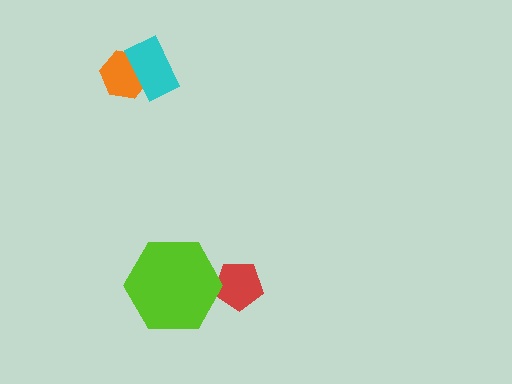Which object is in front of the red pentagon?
The lime hexagon is in front of the red pentagon.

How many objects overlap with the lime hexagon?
1 object overlaps with the lime hexagon.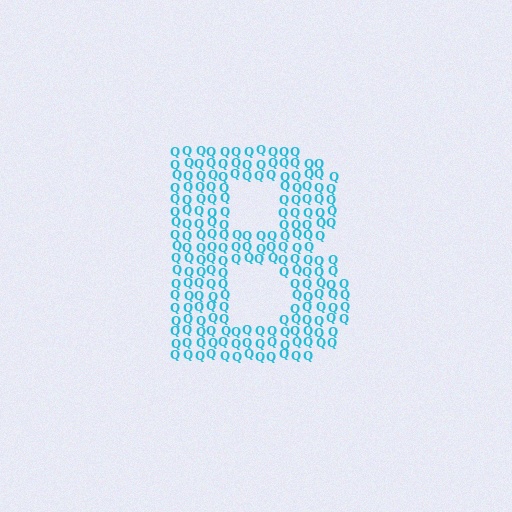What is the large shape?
The large shape is the letter B.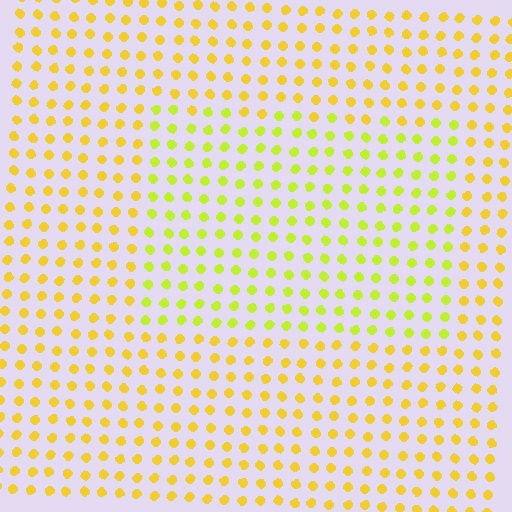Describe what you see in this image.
The image is filled with small yellow elements in a uniform arrangement. A rectangle-shaped region is visible where the elements are tinted to a slightly different hue, forming a subtle color boundary.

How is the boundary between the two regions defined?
The boundary is defined purely by a slight shift in hue (about 27 degrees). Spacing, size, and orientation are identical on both sides.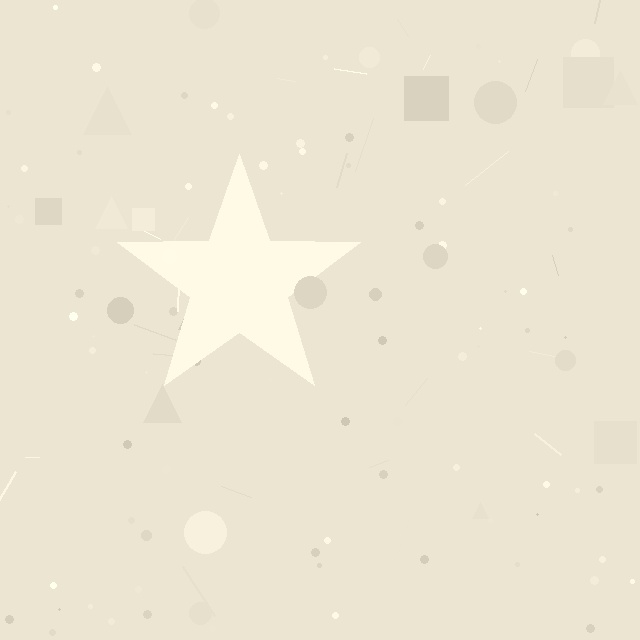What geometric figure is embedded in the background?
A star is embedded in the background.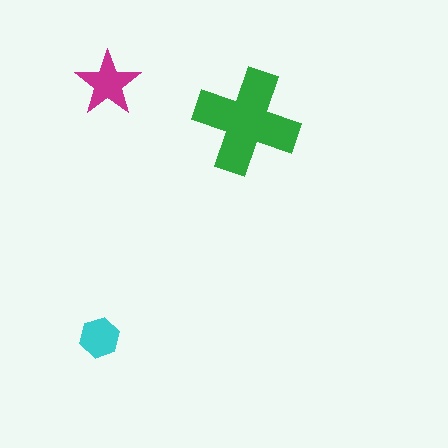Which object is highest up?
The magenta star is topmost.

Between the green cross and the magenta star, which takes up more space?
The green cross.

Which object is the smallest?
The cyan hexagon.